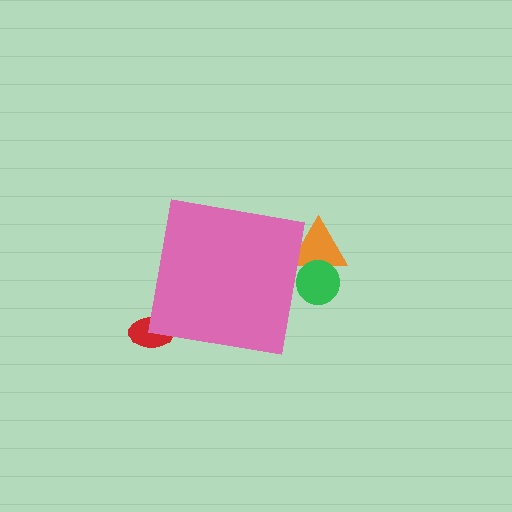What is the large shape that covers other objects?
A pink square.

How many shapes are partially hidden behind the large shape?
3 shapes are partially hidden.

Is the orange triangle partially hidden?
Yes, the orange triangle is partially hidden behind the pink square.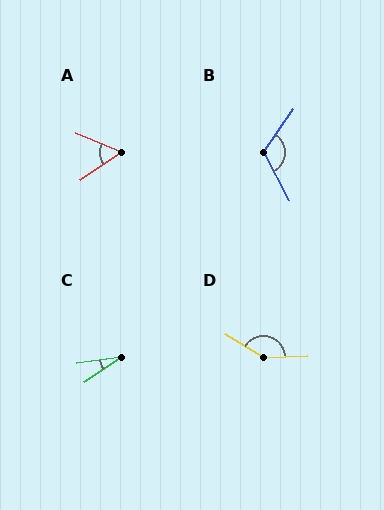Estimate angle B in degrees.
Approximately 117 degrees.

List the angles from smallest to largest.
C (26°), A (57°), B (117°), D (145°).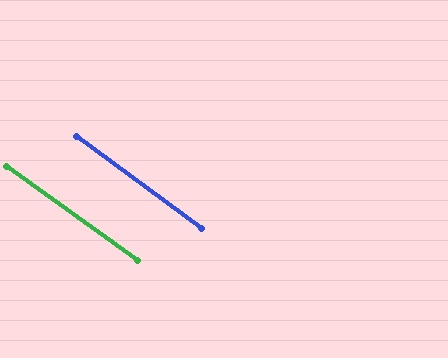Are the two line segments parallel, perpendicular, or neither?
Parallel — their directions differ by only 0.8°.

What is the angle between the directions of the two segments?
Approximately 1 degree.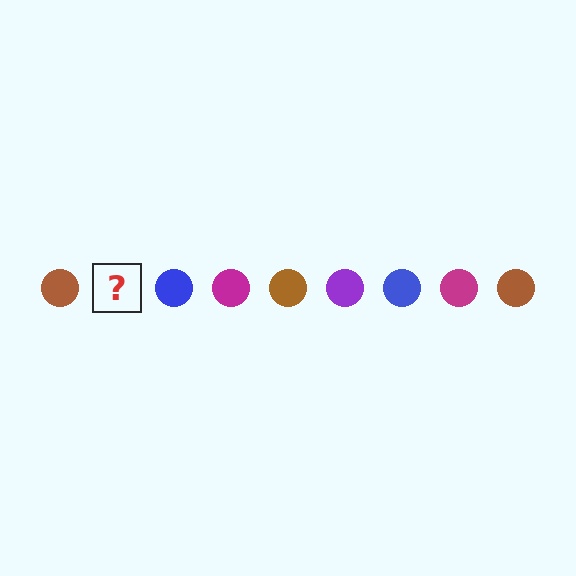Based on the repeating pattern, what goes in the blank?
The blank should be a purple circle.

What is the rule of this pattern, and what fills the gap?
The rule is that the pattern cycles through brown, purple, blue, magenta circles. The gap should be filled with a purple circle.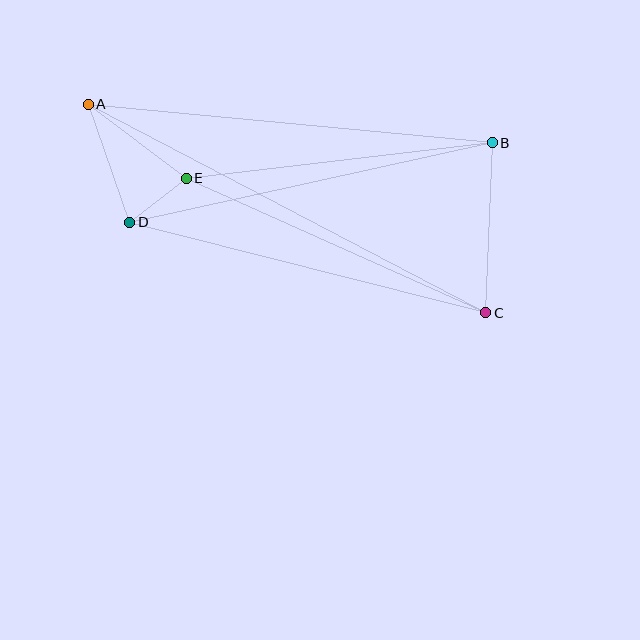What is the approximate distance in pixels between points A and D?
The distance between A and D is approximately 125 pixels.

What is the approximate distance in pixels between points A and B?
The distance between A and B is approximately 406 pixels.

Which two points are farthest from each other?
Points A and C are farthest from each other.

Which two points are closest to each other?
Points D and E are closest to each other.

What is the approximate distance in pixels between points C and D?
The distance between C and D is approximately 367 pixels.